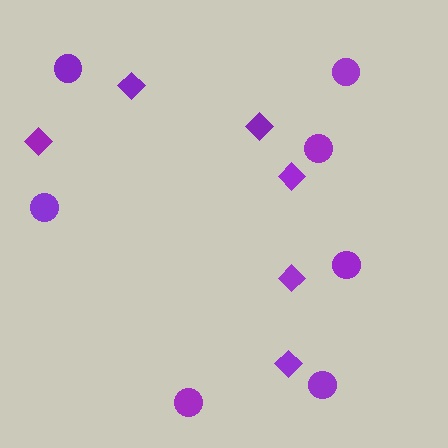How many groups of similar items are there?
There are 2 groups: one group of circles (7) and one group of diamonds (6).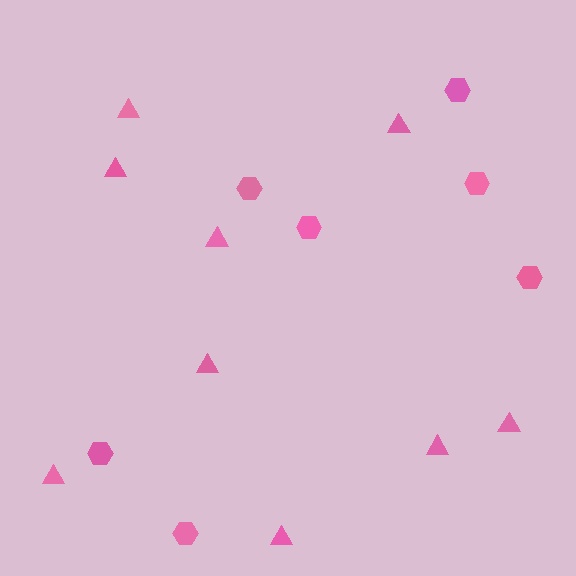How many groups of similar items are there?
There are 2 groups: one group of hexagons (7) and one group of triangles (9).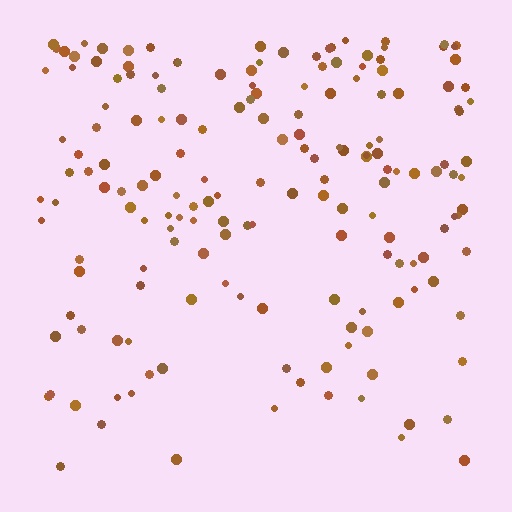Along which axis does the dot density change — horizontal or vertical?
Vertical.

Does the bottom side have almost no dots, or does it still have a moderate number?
Still a moderate number, just noticeably fewer than the top.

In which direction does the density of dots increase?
From bottom to top, with the top side densest.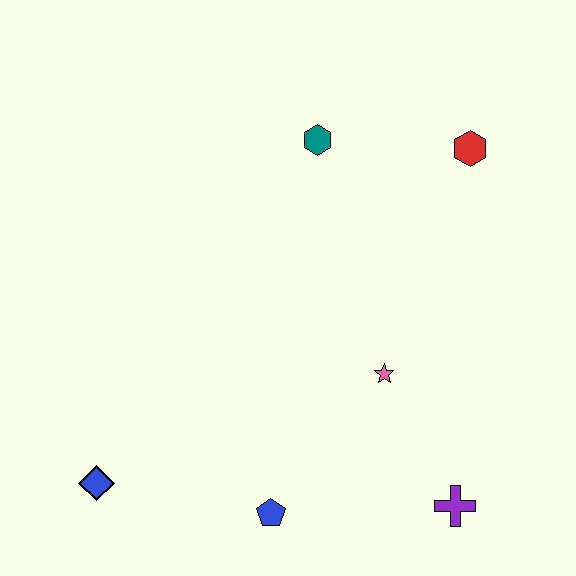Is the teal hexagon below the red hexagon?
No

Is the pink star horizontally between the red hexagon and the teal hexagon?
Yes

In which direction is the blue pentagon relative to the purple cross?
The blue pentagon is to the left of the purple cross.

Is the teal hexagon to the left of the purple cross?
Yes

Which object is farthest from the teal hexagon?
The blue diamond is farthest from the teal hexagon.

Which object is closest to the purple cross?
The pink star is closest to the purple cross.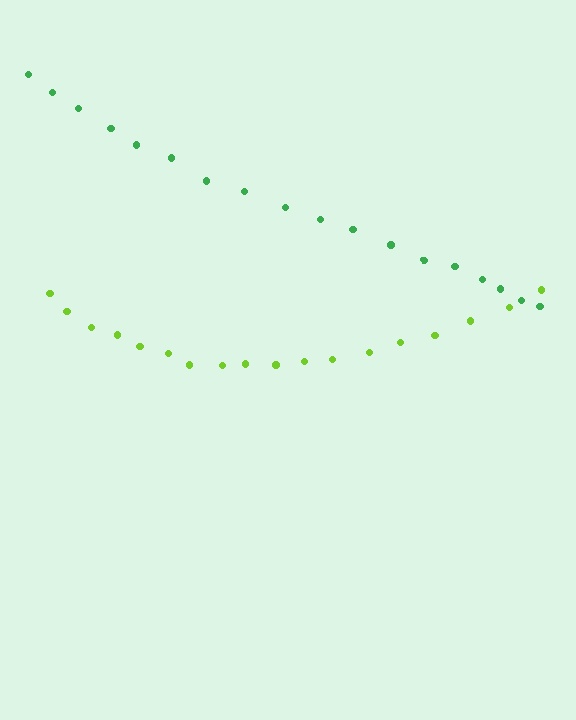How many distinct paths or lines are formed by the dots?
There are 2 distinct paths.